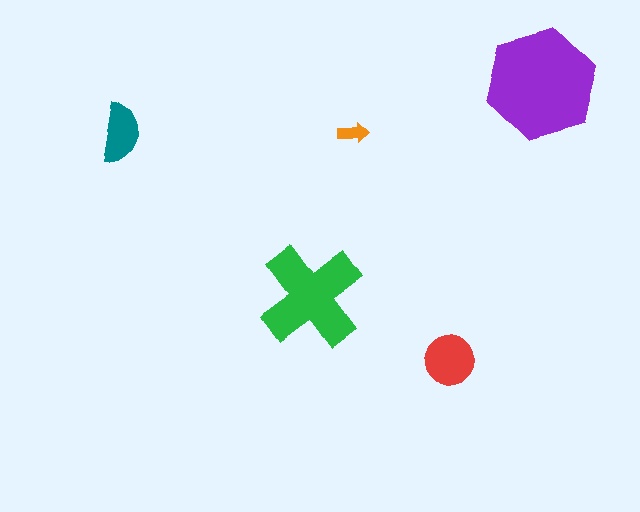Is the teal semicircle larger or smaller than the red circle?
Smaller.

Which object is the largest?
The purple hexagon.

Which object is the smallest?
The orange arrow.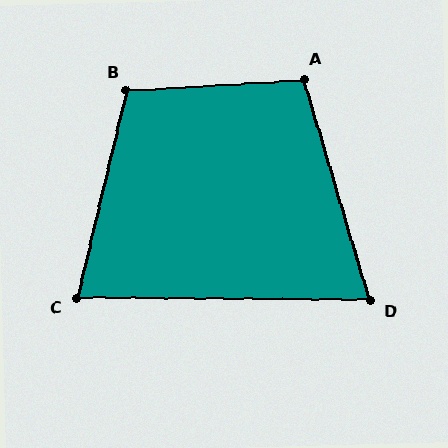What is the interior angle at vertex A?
Approximately 103 degrees (obtuse).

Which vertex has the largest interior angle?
B, at approximately 107 degrees.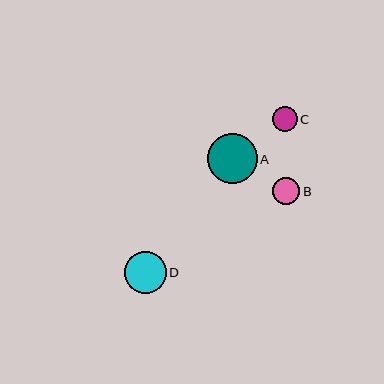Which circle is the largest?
Circle A is the largest with a size of approximately 50 pixels.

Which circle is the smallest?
Circle C is the smallest with a size of approximately 25 pixels.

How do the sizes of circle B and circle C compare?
Circle B and circle C are approximately the same size.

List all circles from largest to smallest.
From largest to smallest: A, D, B, C.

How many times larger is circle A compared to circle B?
Circle A is approximately 1.8 times the size of circle B.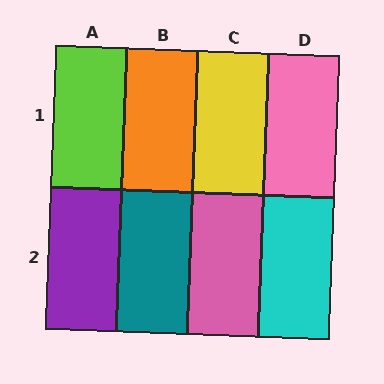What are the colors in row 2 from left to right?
Purple, teal, pink, cyan.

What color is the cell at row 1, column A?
Lime.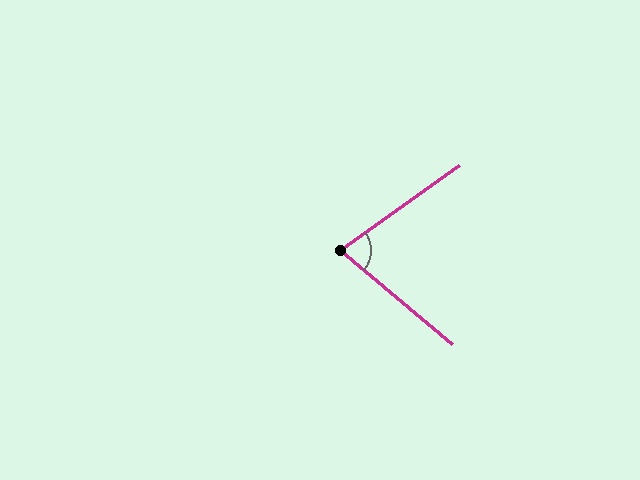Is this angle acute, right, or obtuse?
It is acute.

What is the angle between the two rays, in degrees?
Approximately 76 degrees.